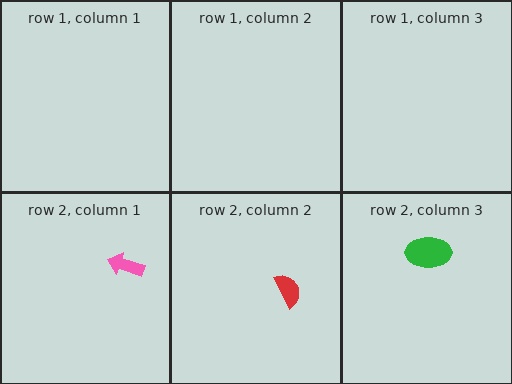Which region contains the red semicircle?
The row 2, column 2 region.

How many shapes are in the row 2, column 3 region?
1.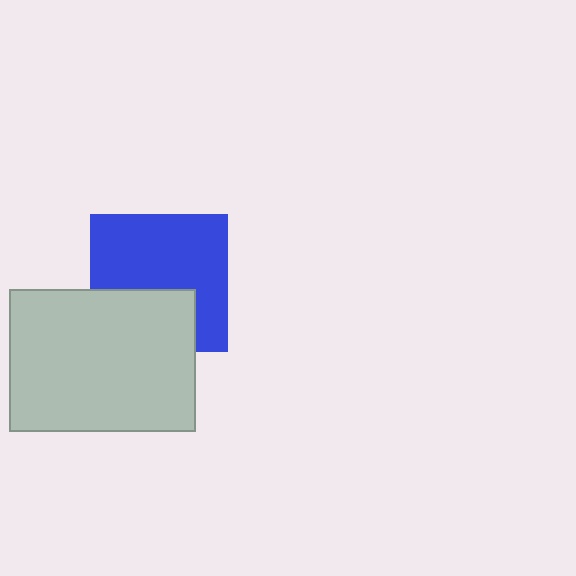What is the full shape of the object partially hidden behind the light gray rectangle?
The partially hidden object is a blue square.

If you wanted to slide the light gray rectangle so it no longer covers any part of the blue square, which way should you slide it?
Slide it down — that is the most direct way to separate the two shapes.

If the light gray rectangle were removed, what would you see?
You would see the complete blue square.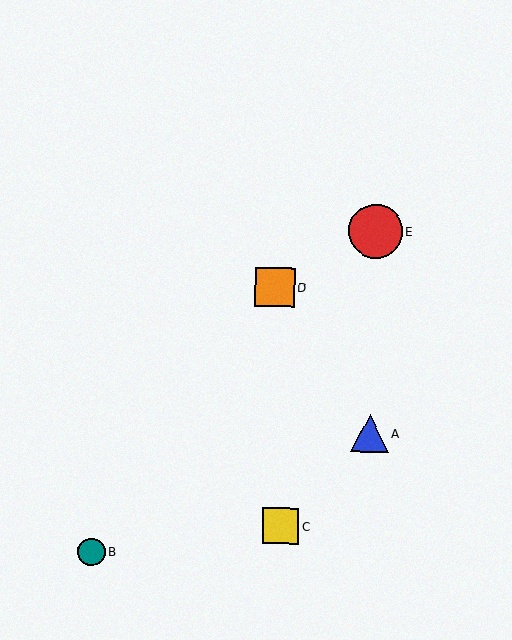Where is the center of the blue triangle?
The center of the blue triangle is at (370, 433).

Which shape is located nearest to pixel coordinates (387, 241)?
The red circle (labeled E) at (376, 231) is nearest to that location.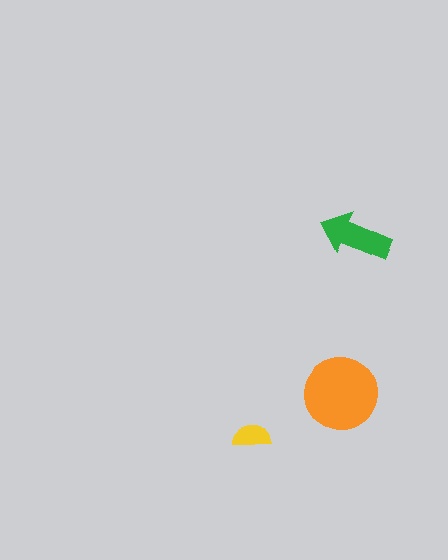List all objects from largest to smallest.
The orange circle, the green arrow, the yellow semicircle.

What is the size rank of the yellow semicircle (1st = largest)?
3rd.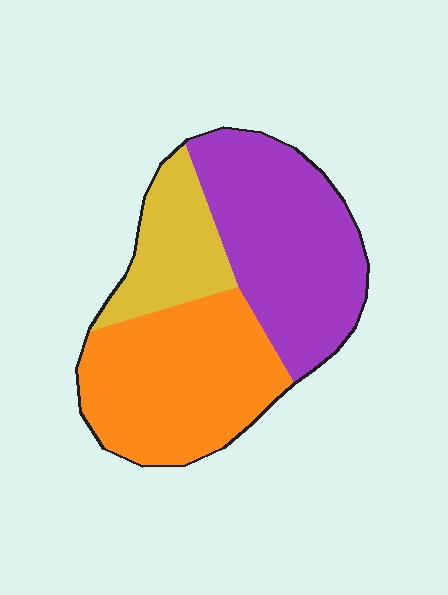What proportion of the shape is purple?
Purple covers roughly 40% of the shape.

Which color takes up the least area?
Yellow, at roughly 20%.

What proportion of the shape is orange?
Orange takes up about two fifths (2/5) of the shape.